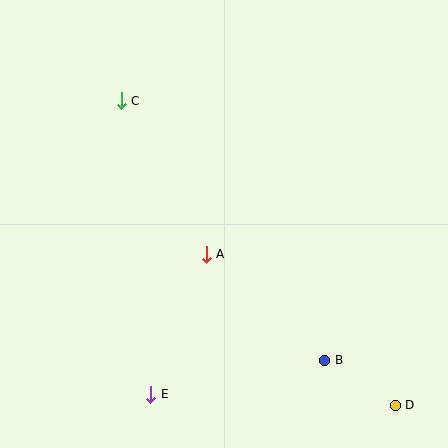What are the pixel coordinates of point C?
Point C is at (121, 101).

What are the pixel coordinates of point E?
Point E is at (151, 394).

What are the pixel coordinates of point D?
Point D is at (395, 405).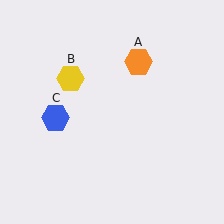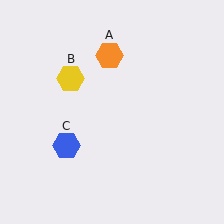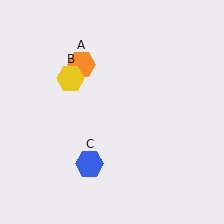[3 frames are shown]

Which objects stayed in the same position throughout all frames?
Yellow hexagon (object B) remained stationary.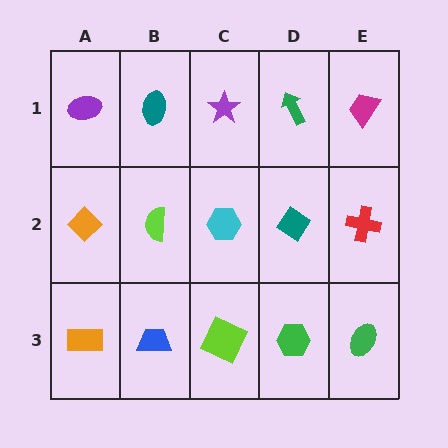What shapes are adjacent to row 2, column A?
A purple ellipse (row 1, column A), an orange rectangle (row 3, column A), a lime semicircle (row 2, column B).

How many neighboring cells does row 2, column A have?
3.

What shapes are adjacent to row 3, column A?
An orange diamond (row 2, column A), a blue trapezoid (row 3, column B).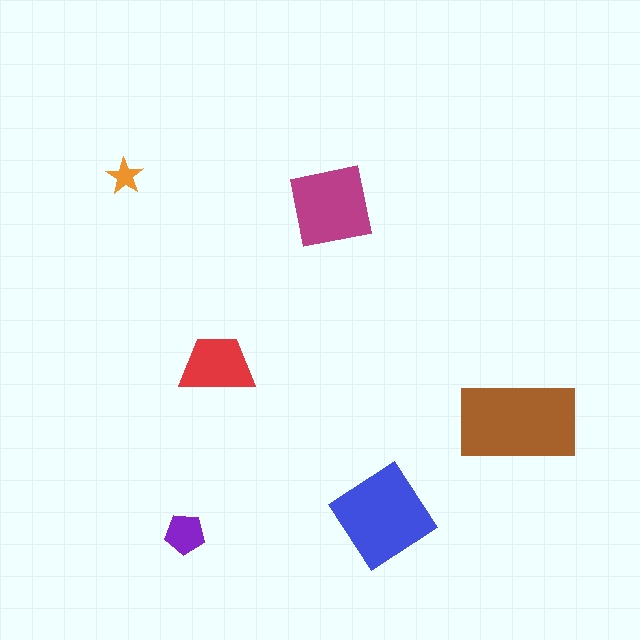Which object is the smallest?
The orange star.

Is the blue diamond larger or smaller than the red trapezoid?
Larger.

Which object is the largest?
The brown rectangle.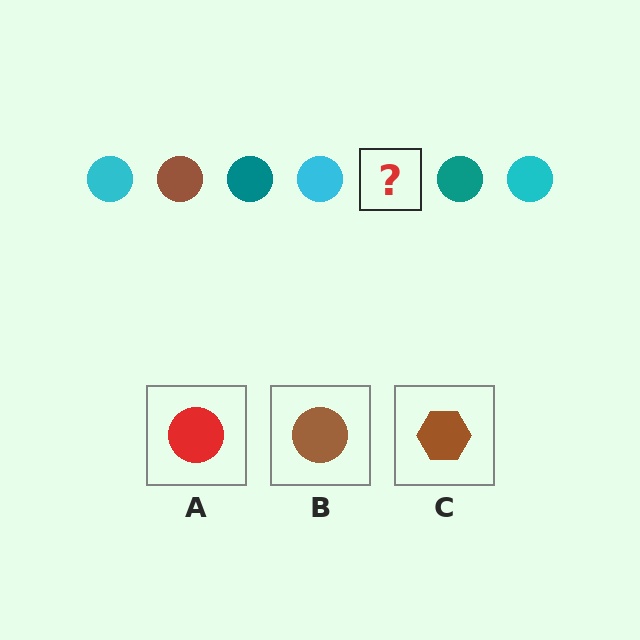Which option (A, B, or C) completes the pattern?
B.